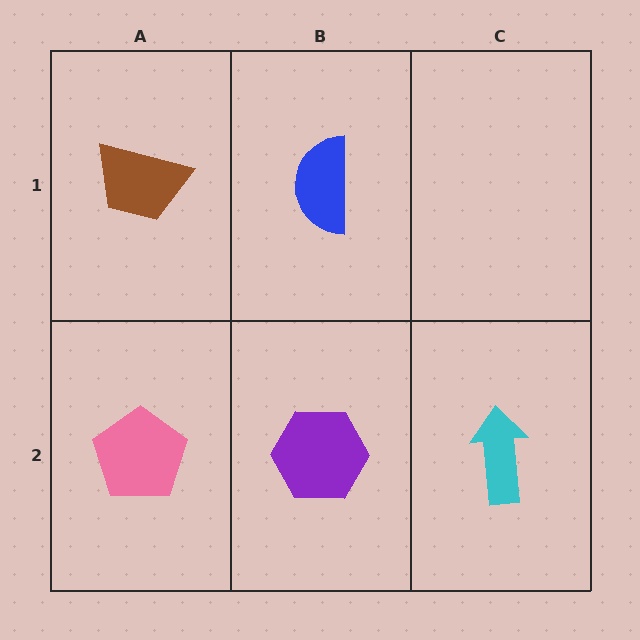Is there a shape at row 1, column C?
No, that cell is empty.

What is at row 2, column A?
A pink pentagon.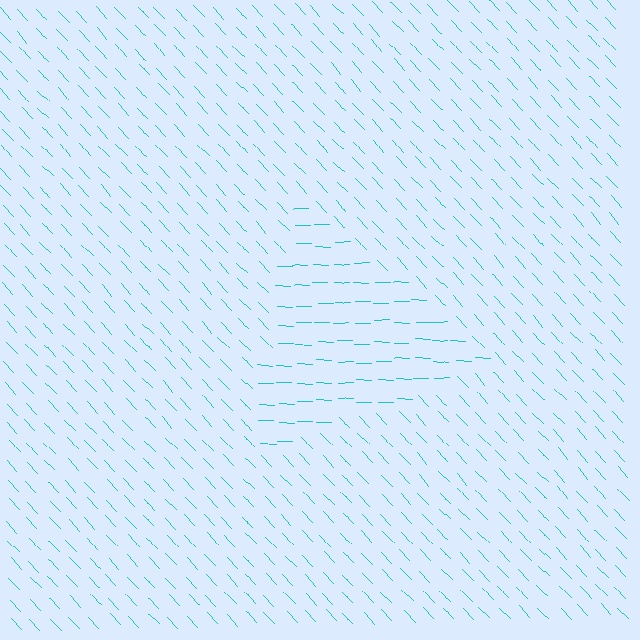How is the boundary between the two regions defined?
The boundary is defined purely by a change in line orientation (approximately 45 degrees difference). All lines are the same color and thickness.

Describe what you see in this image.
The image is filled with small cyan line segments. A triangle region in the image has lines oriented differently from the surrounding lines, creating a visible texture boundary.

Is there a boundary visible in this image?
Yes, there is a texture boundary formed by a change in line orientation.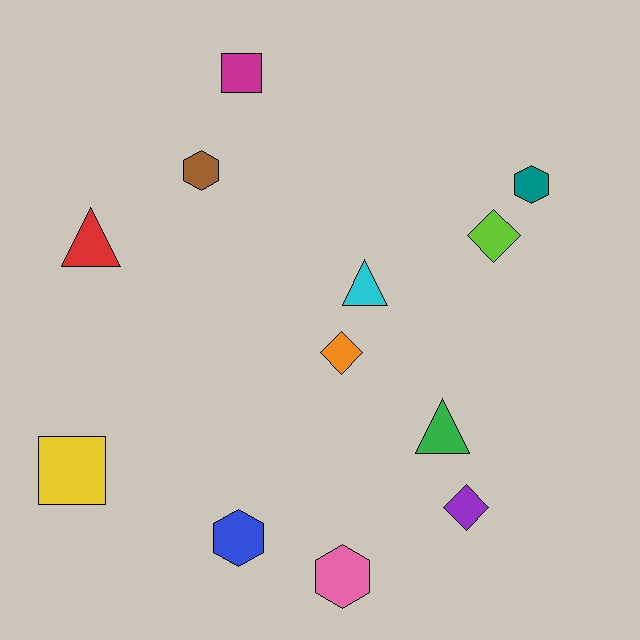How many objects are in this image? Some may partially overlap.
There are 12 objects.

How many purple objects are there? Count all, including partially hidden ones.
There is 1 purple object.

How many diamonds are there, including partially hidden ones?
There are 3 diamonds.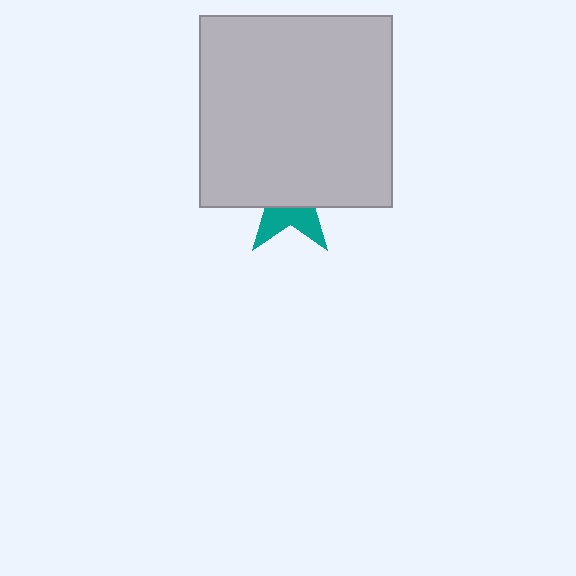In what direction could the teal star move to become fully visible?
The teal star could move down. That would shift it out from behind the light gray square entirely.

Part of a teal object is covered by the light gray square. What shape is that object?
It is a star.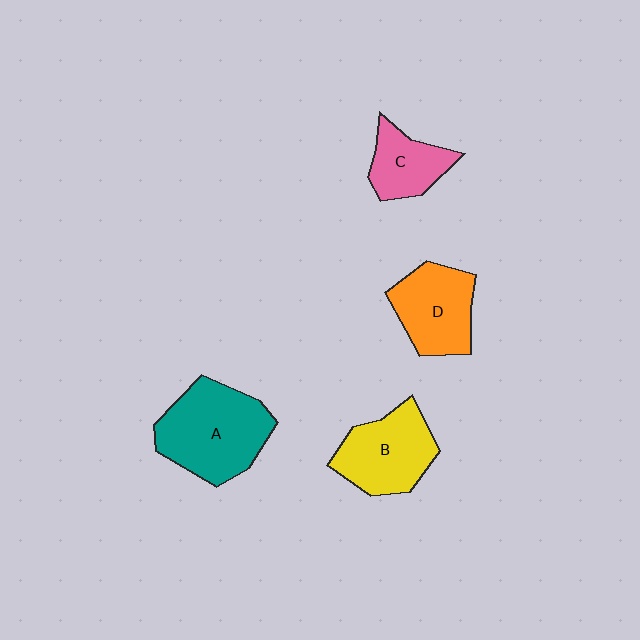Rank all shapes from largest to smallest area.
From largest to smallest: A (teal), B (yellow), D (orange), C (pink).